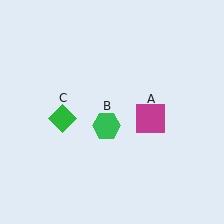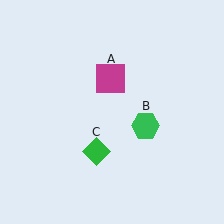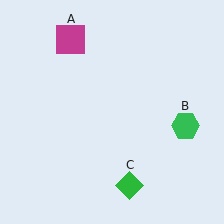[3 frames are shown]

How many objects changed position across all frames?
3 objects changed position: magenta square (object A), green hexagon (object B), green diamond (object C).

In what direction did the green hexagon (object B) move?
The green hexagon (object B) moved right.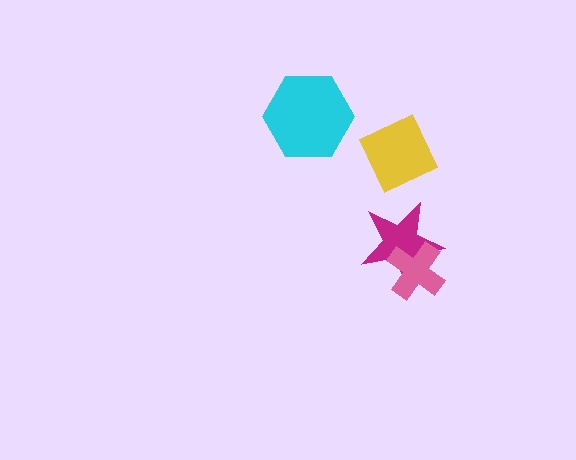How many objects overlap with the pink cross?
1 object overlaps with the pink cross.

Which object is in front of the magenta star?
The pink cross is in front of the magenta star.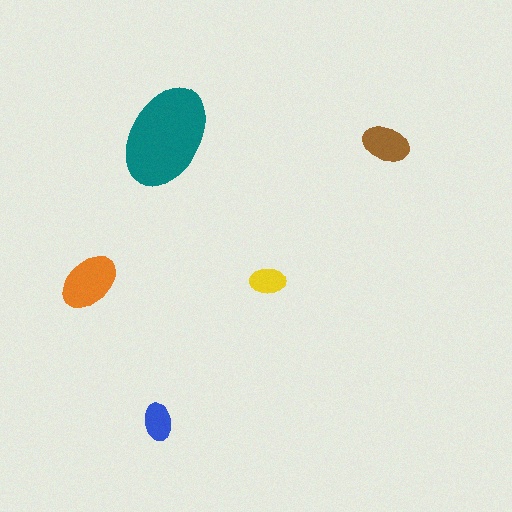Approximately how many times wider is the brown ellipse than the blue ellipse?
About 1.5 times wider.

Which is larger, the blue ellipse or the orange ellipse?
The orange one.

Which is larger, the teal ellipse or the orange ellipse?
The teal one.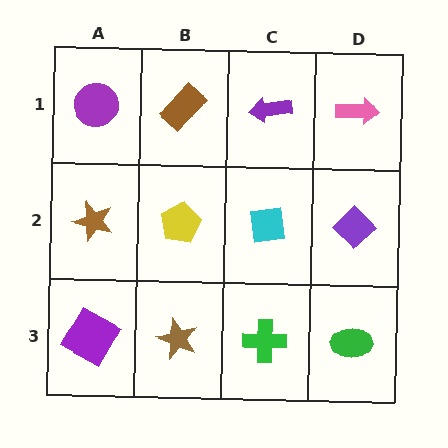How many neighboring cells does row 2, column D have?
3.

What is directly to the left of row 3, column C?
A brown star.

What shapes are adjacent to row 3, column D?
A purple diamond (row 2, column D), a green cross (row 3, column C).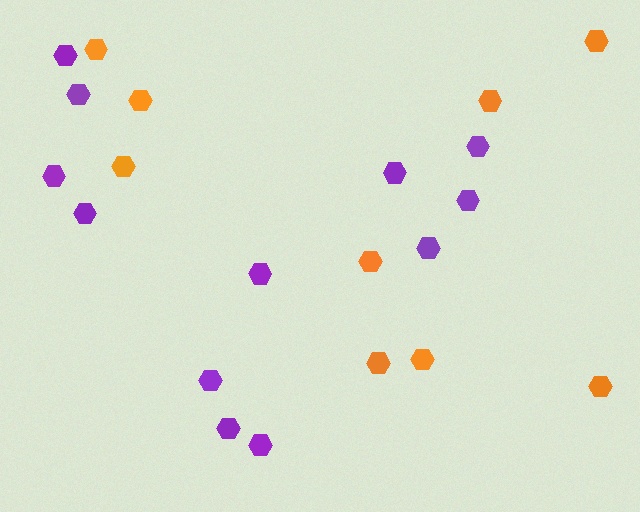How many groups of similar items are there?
There are 2 groups: one group of purple hexagons (12) and one group of orange hexagons (9).